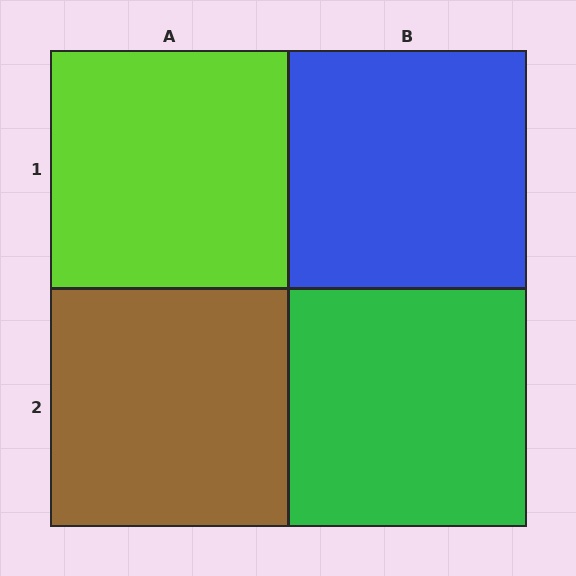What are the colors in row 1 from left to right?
Lime, blue.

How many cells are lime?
1 cell is lime.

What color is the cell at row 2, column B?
Green.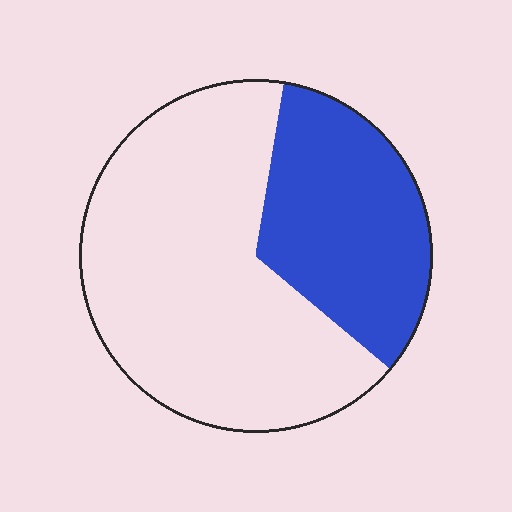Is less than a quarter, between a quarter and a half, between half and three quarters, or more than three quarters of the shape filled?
Between a quarter and a half.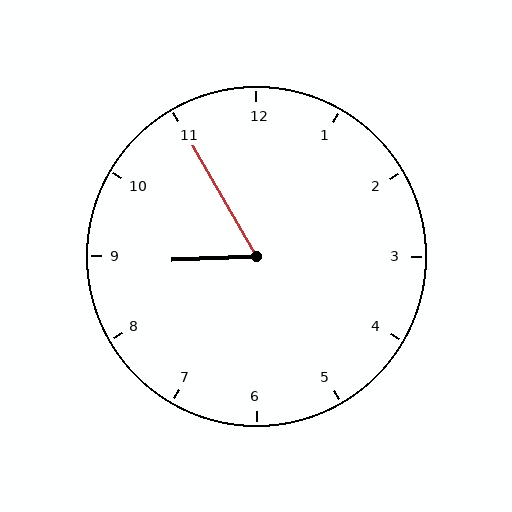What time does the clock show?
8:55.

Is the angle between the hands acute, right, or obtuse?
It is acute.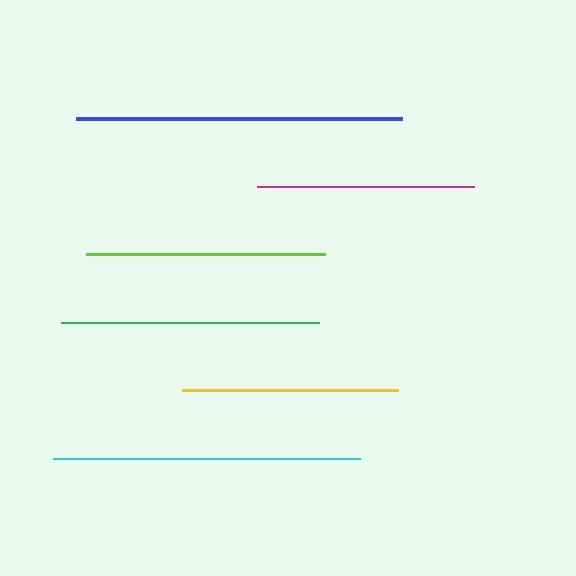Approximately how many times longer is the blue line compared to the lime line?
The blue line is approximately 1.4 times the length of the lime line.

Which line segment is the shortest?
The yellow line is the shortest at approximately 216 pixels.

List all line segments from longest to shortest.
From longest to shortest: blue, cyan, green, lime, magenta, yellow.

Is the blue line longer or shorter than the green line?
The blue line is longer than the green line.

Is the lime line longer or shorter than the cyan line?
The cyan line is longer than the lime line.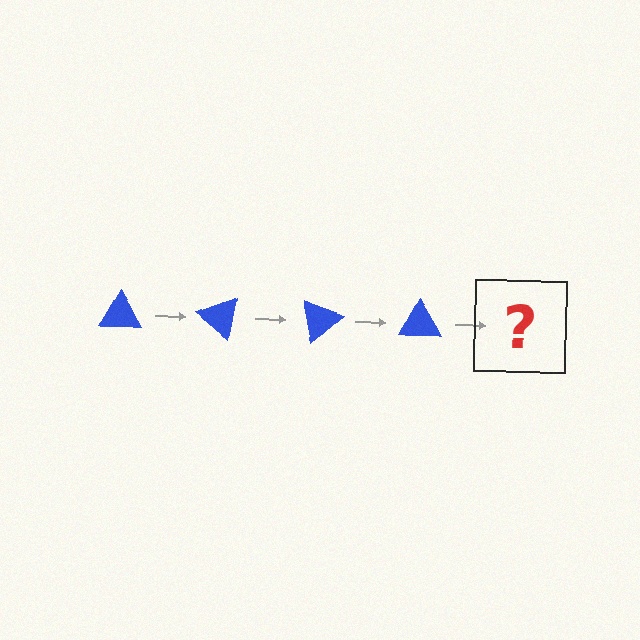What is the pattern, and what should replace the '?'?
The pattern is that the triangle rotates 40 degrees each step. The '?' should be a blue triangle rotated 160 degrees.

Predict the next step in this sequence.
The next step is a blue triangle rotated 160 degrees.